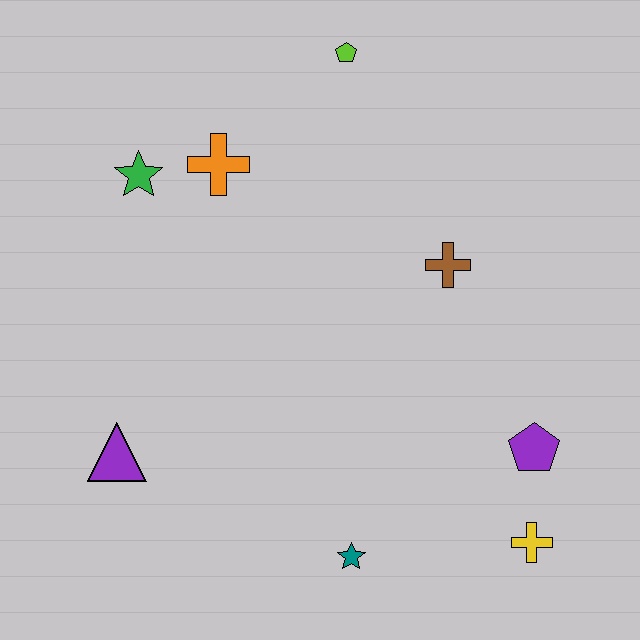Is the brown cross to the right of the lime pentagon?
Yes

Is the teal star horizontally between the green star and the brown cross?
Yes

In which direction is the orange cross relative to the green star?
The orange cross is to the right of the green star.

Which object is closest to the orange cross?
The green star is closest to the orange cross.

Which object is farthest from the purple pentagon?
The green star is farthest from the purple pentagon.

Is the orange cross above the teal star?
Yes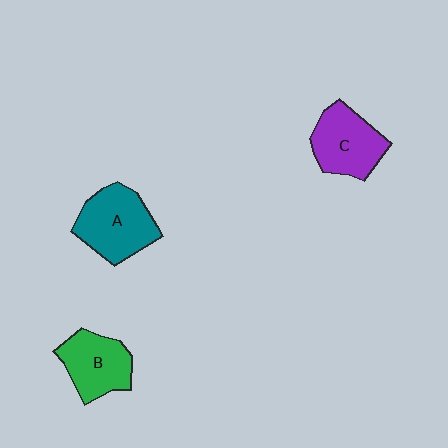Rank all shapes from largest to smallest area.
From largest to smallest: A (teal), C (purple), B (green).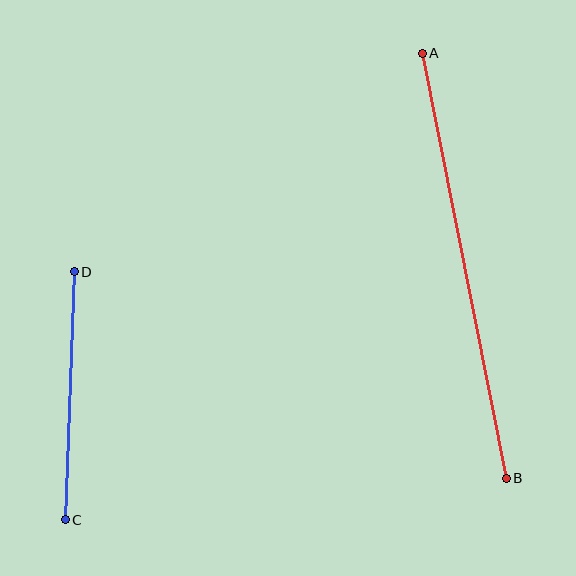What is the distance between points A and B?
The distance is approximately 433 pixels.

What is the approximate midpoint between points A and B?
The midpoint is at approximately (464, 266) pixels.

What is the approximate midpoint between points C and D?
The midpoint is at approximately (70, 396) pixels.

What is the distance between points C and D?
The distance is approximately 248 pixels.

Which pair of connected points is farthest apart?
Points A and B are farthest apart.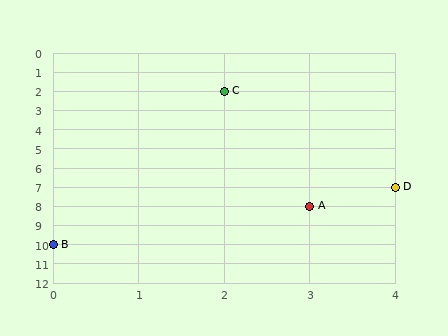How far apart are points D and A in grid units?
Points D and A are 1 column and 1 row apart (about 1.4 grid units diagonally).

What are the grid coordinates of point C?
Point C is at grid coordinates (2, 2).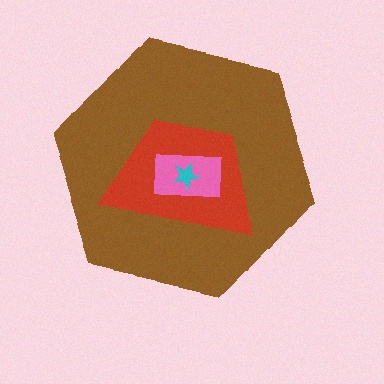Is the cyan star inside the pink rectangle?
Yes.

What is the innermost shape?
The cyan star.